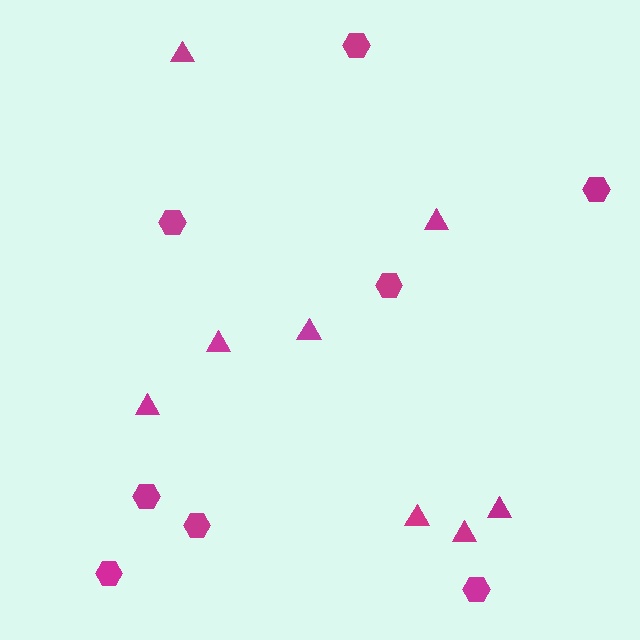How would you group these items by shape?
There are 2 groups: one group of triangles (8) and one group of hexagons (8).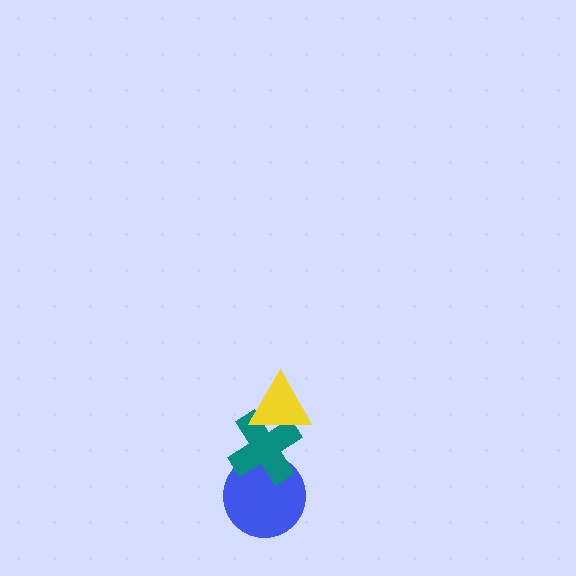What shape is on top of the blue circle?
The teal cross is on top of the blue circle.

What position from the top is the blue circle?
The blue circle is 3rd from the top.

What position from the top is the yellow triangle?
The yellow triangle is 1st from the top.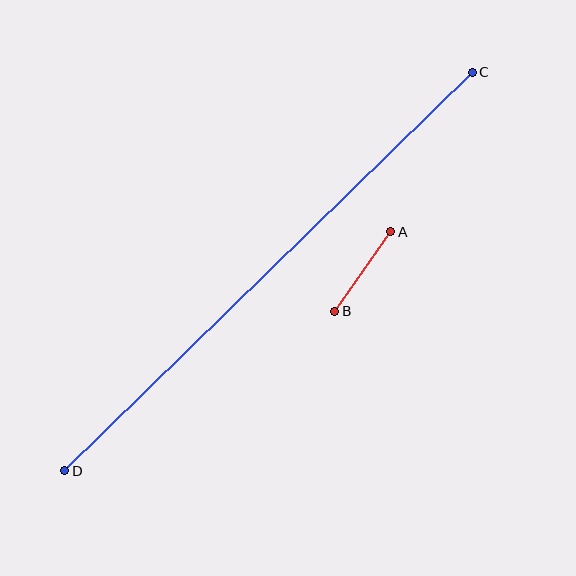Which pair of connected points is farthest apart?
Points C and D are farthest apart.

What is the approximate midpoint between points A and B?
The midpoint is at approximately (363, 272) pixels.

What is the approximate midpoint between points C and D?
The midpoint is at approximately (269, 272) pixels.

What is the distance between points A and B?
The distance is approximately 97 pixels.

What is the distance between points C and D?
The distance is approximately 570 pixels.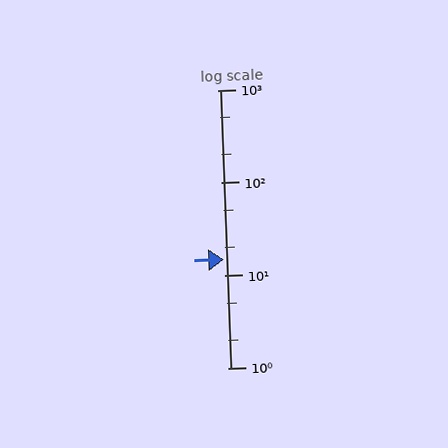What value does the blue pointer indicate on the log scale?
The pointer indicates approximately 15.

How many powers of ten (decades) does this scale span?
The scale spans 3 decades, from 1 to 1000.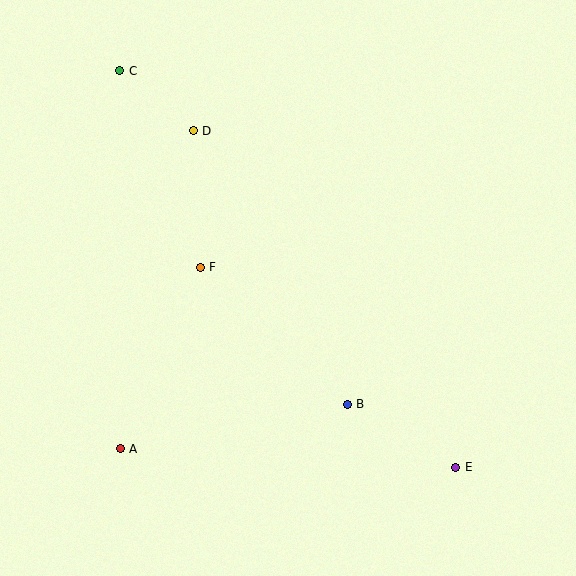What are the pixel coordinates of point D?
Point D is at (193, 131).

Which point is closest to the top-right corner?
Point D is closest to the top-right corner.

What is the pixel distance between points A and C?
The distance between A and C is 378 pixels.